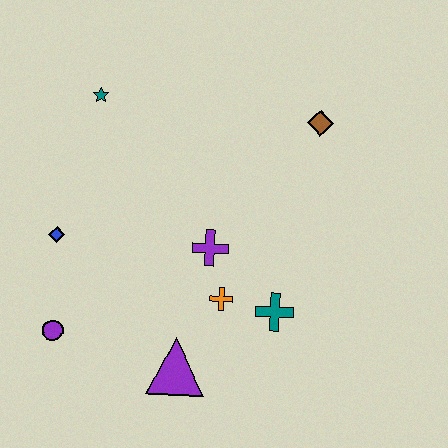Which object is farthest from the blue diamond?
The brown diamond is farthest from the blue diamond.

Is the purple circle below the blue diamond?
Yes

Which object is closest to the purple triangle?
The orange cross is closest to the purple triangle.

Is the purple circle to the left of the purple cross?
Yes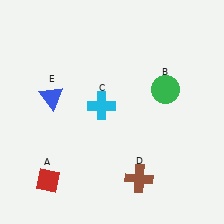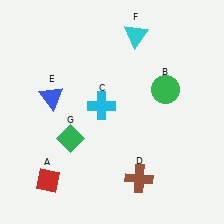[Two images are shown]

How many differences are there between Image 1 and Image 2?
There are 2 differences between the two images.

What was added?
A cyan triangle (F), a green diamond (G) were added in Image 2.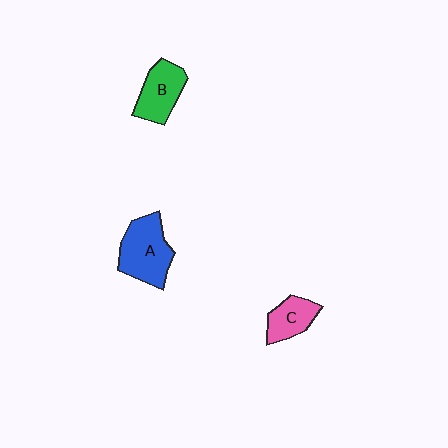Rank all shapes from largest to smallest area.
From largest to smallest: A (blue), B (green), C (pink).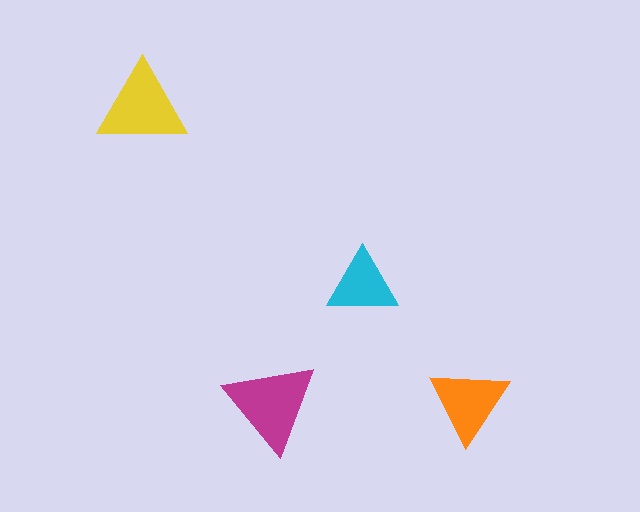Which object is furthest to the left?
The yellow triangle is leftmost.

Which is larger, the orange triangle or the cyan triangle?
The orange one.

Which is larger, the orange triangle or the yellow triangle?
The yellow one.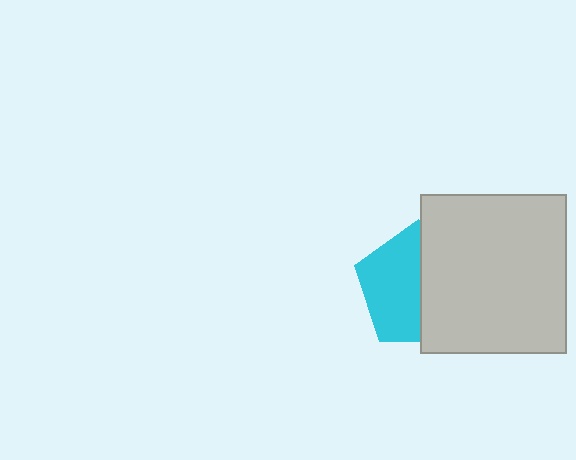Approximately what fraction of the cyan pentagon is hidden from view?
Roughly 49% of the cyan pentagon is hidden behind the light gray rectangle.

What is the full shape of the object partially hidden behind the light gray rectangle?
The partially hidden object is a cyan pentagon.